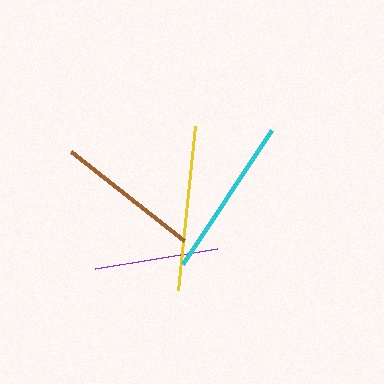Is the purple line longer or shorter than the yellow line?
The yellow line is longer than the purple line.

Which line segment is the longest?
The yellow line is the longest at approximately 164 pixels.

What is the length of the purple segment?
The purple segment is approximately 124 pixels long.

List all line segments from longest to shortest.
From longest to shortest: yellow, cyan, brown, purple.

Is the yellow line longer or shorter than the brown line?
The yellow line is longer than the brown line.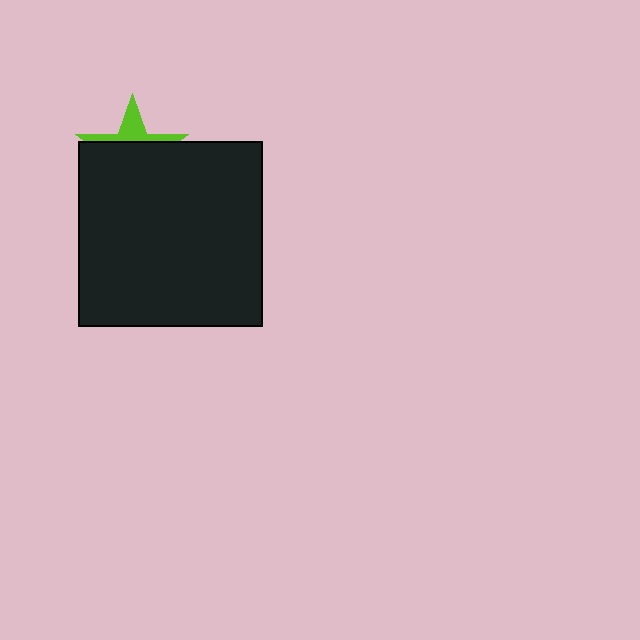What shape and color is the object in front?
The object in front is a black square.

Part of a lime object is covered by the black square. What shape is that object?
It is a star.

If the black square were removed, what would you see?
You would see the complete lime star.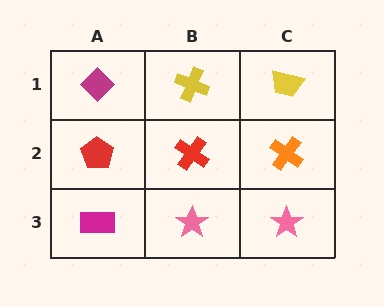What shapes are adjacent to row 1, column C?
An orange cross (row 2, column C), a yellow cross (row 1, column B).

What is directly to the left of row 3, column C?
A pink star.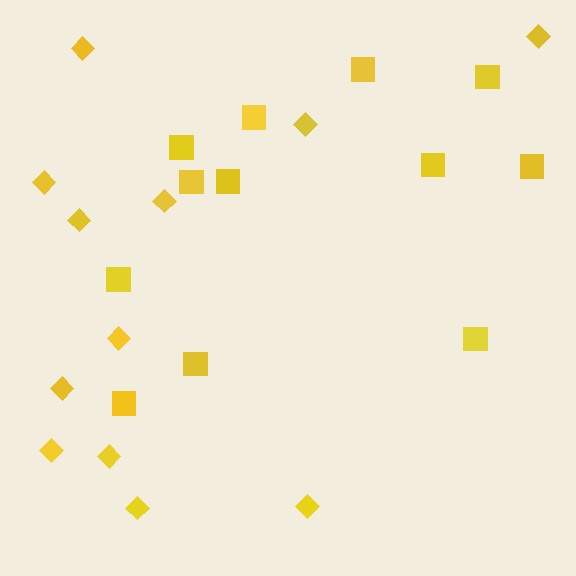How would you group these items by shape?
There are 2 groups: one group of diamonds (12) and one group of squares (12).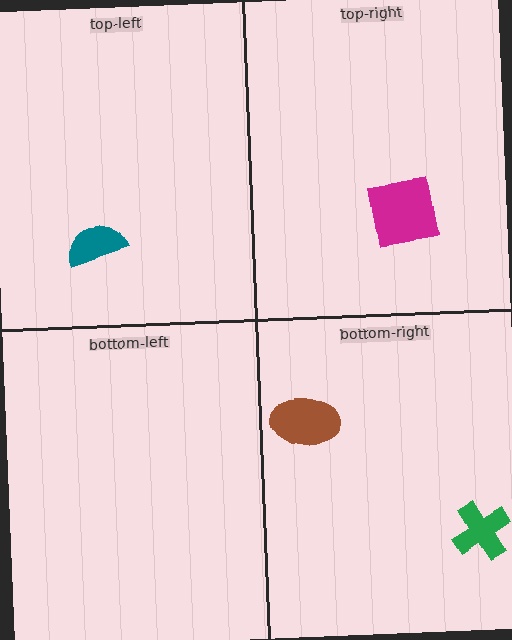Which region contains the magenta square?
The top-right region.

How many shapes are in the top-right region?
1.